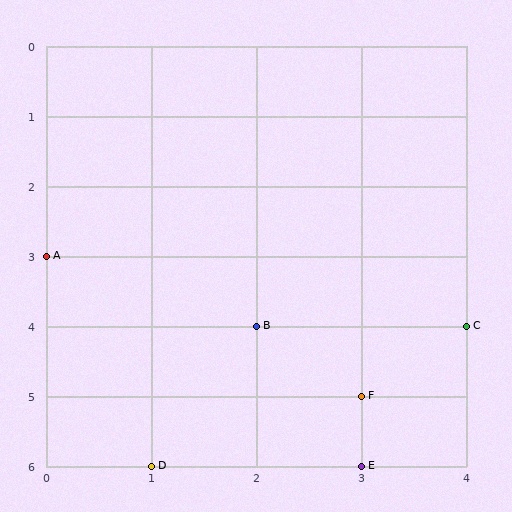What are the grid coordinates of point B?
Point B is at grid coordinates (2, 4).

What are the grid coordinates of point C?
Point C is at grid coordinates (4, 4).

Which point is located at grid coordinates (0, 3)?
Point A is at (0, 3).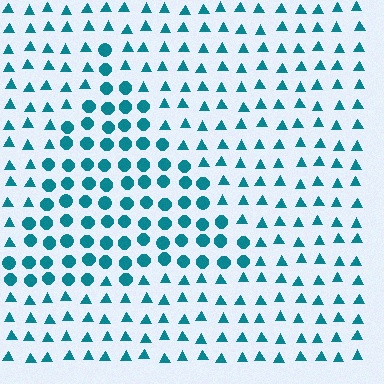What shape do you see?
I see a triangle.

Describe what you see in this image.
The image is filled with small teal elements arranged in a uniform grid. A triangle-shaped region contains circles, while the surrounding area contains triangles. The boundary is defined purely by the change in element shape.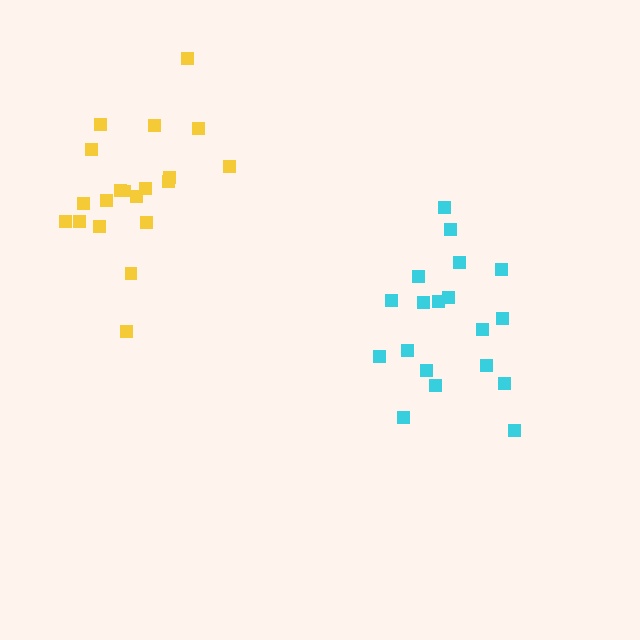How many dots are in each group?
Group 1: 19 dots, Group 2: 20 dots (39 total).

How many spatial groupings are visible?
There are 2 spatial groupings.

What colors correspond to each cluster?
The clusters are colored: cyan, yellow.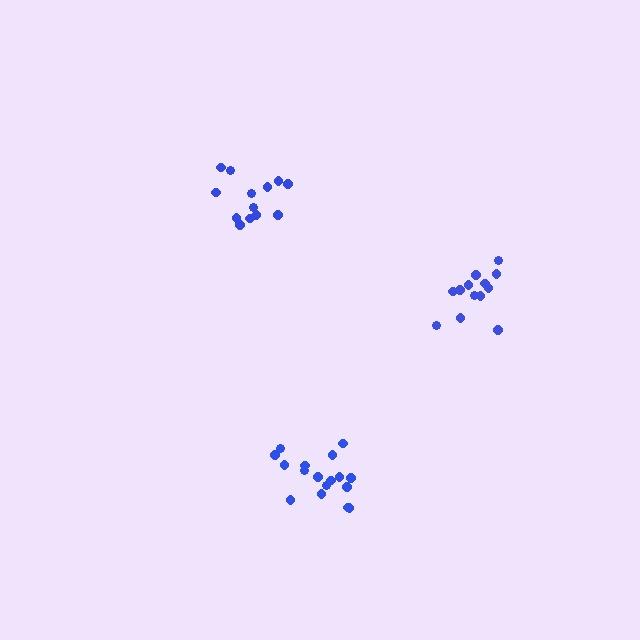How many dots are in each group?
Group 1: 13 dots, Group 2: 17 dots, Group 3: 14 dots (44 total).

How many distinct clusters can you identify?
There are 3 distinct clusters.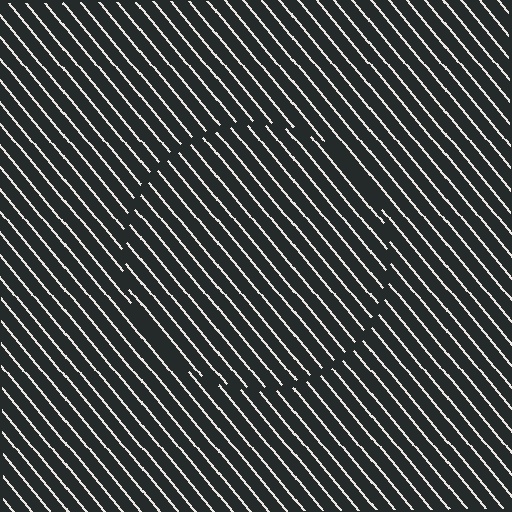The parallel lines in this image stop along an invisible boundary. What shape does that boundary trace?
An illusory circle. The interior of the shape contains the same grating, shifted by half a period — the contour is defined by the phase discontinuity where line-ends from the inner and outer gratings abut.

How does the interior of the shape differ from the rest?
The interior of the shape contains the same grating, shifted by half a period — the contour is defined by the phase discontinuity where line-ends from the inner and outer gratings abut.